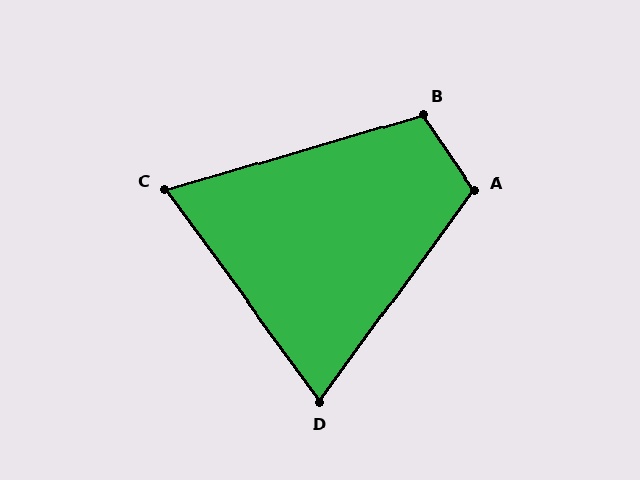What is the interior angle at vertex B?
Approximately 108 degrees (obtuse).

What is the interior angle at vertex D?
Approximately 72 degrees (acute).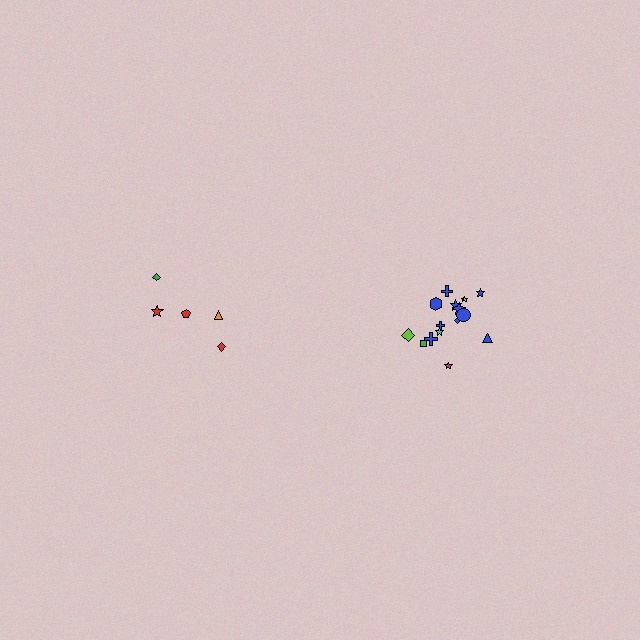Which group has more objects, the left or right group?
The right group.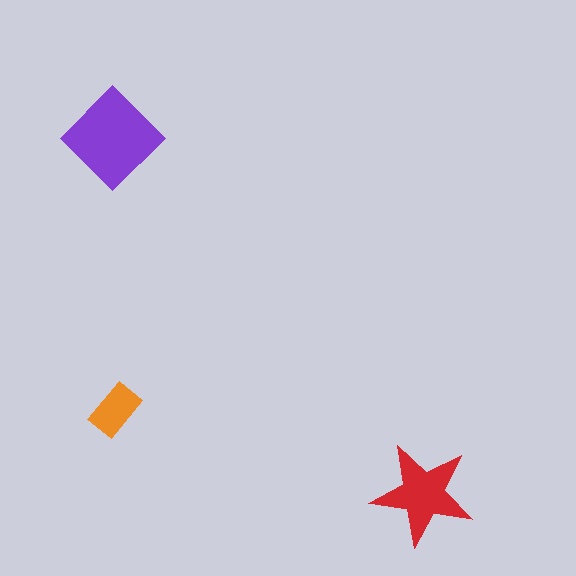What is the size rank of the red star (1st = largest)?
2nd.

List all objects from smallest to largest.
The orange rectangle, the red star, the purple diamond.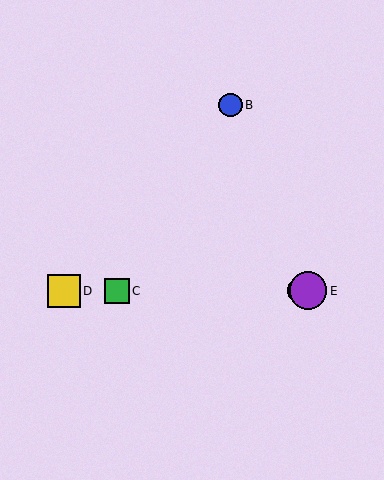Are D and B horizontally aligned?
No, D is at y≈291 and B is at y≈105.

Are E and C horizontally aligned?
Yes, both are at y≈291.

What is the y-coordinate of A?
Object A is at y≈291.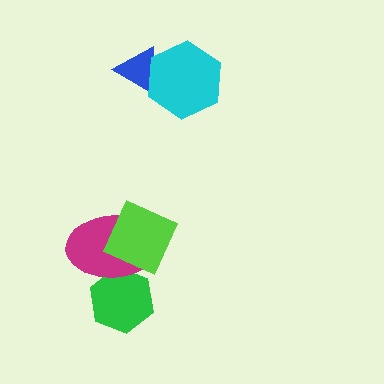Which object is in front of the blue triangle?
The cyan hexagon is in front of the blue triangle.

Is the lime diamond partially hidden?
No, no other shape covers it.